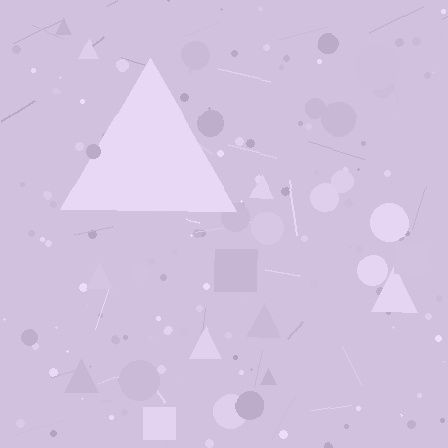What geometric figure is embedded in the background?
A triangle is embedded in the background.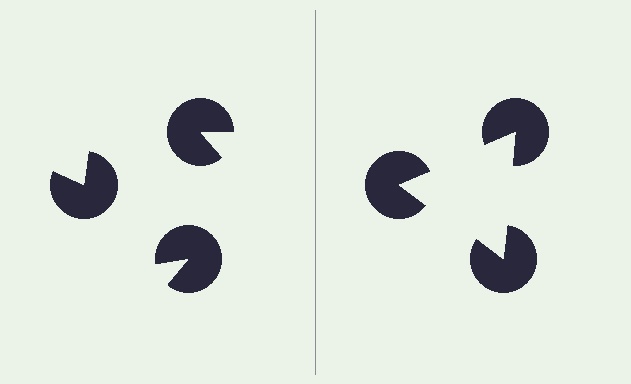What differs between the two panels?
The pac-man discs are positioned identically on both sides; only the wedge orientations differ. On the right they align to a triangle; on the left they are misaligned.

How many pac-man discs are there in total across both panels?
6 — 3 on each side.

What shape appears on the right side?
An illusory triangle.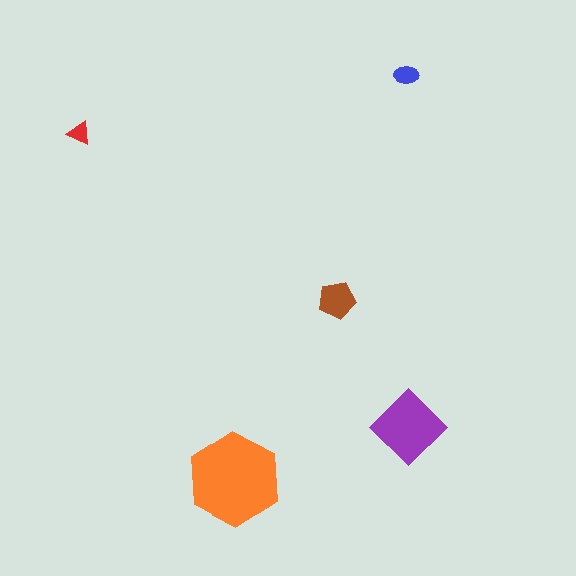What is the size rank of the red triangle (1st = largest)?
5th.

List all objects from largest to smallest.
The orange hexagon, the purple diamond, the brown pentagon, the blue ellipse, the red triangle.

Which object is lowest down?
The orange hexagon is bottommost.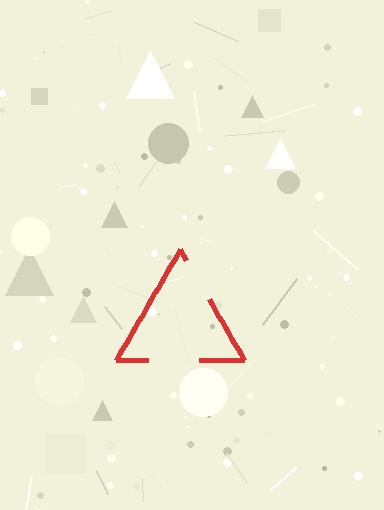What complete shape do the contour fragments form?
The contour fragments form a triangle.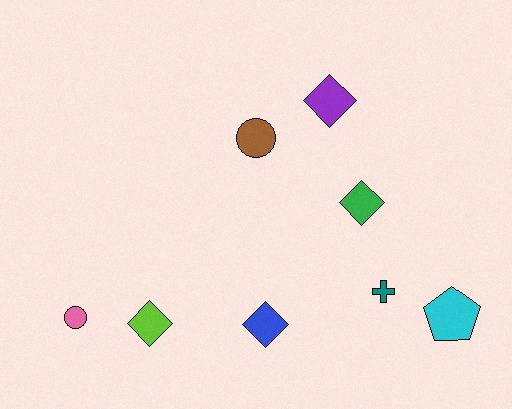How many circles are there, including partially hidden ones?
There are 2 circles.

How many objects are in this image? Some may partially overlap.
There are 8 objects.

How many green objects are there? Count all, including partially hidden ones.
There is 1 green object.